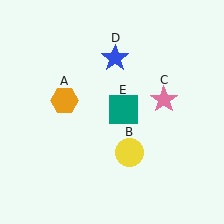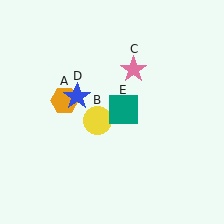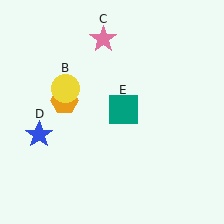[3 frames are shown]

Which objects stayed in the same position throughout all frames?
Orange hexagon (object A) and teal square (object E) remained stationary.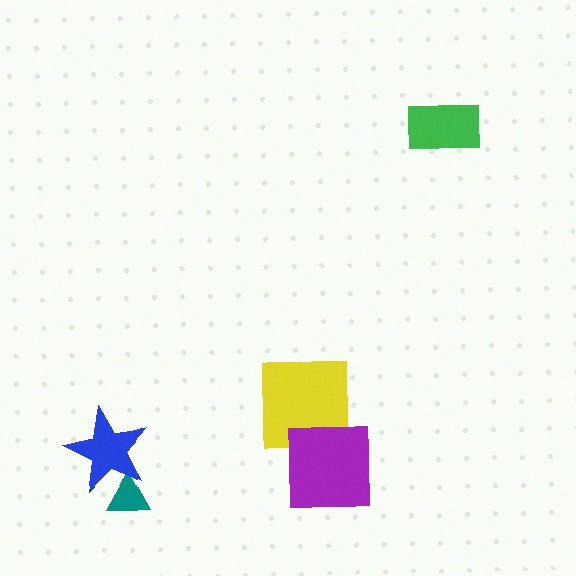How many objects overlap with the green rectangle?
0 objects overlap with the green rectangle.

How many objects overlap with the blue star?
1 object overlaps with the blue star.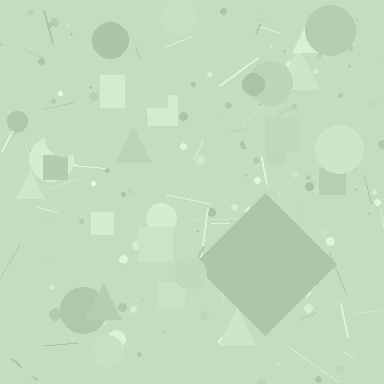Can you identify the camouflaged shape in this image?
The camouflaged shape is a diamond.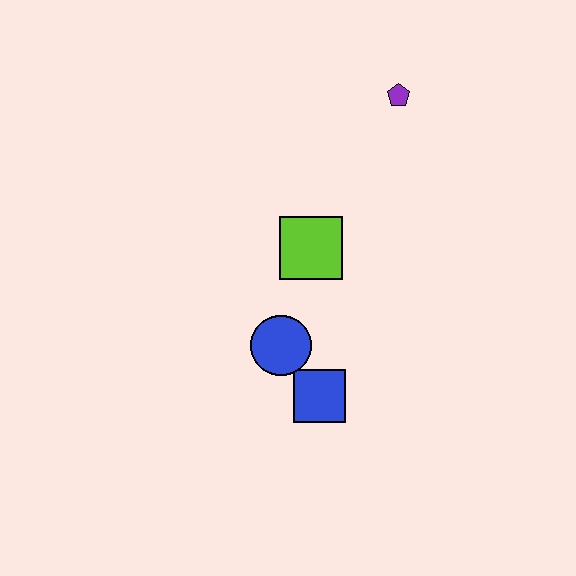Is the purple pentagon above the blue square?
Yes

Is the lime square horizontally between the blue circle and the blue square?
Yes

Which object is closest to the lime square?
The blue circle is closest to the lime square.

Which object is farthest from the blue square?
The purple pentagon is farthest from the blue square.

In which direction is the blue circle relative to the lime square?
The blue circle is below the lime square.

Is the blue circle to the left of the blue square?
Yes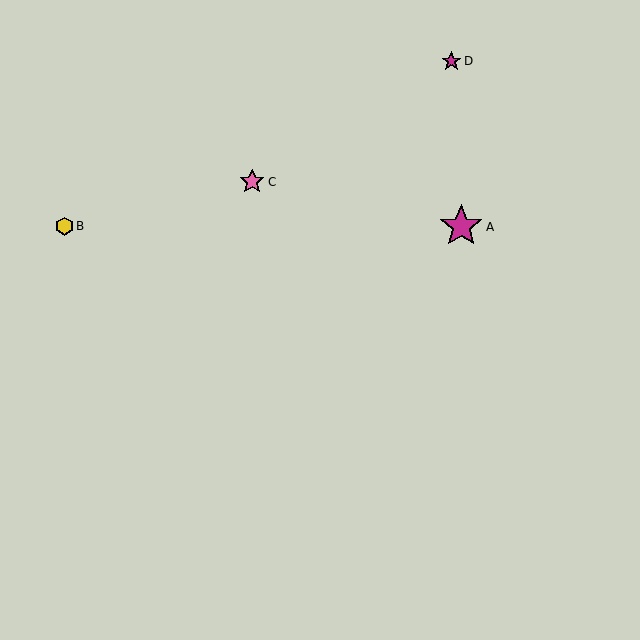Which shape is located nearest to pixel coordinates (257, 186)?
The pink star (labeled C) at (252, 182) is nearest to that location.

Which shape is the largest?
The magenta star (labeled A) is the largest.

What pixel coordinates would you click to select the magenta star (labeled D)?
Click at (451, 61) to select the magenta star D.